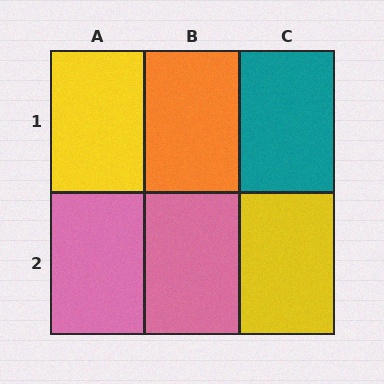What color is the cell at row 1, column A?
Yellow.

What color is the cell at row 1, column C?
Teal.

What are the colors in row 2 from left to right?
Pink, pink, yellow.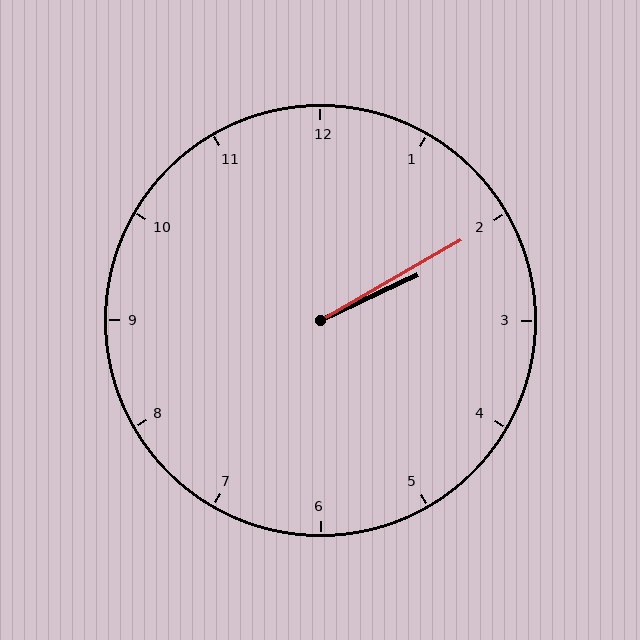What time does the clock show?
2:10.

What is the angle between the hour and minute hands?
Approximately 5 degrees.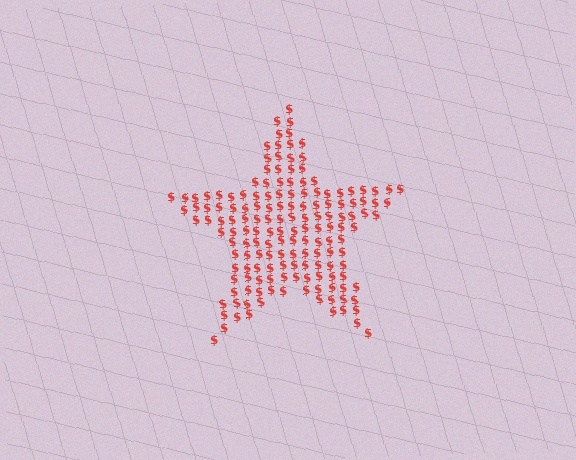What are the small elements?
The small elements are dollar signs.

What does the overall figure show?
The overall figure shows a star.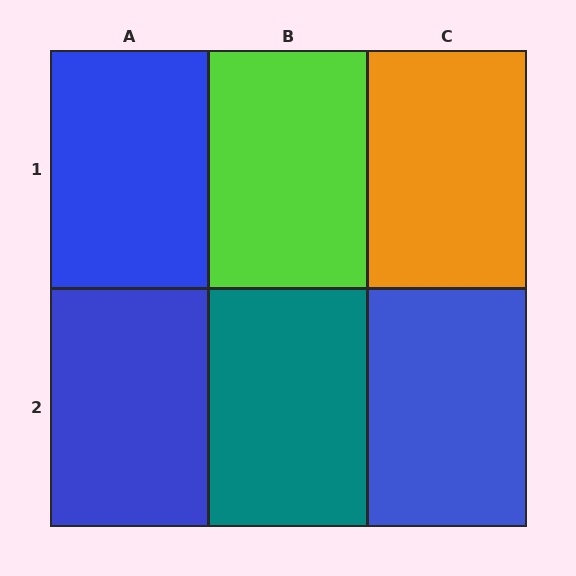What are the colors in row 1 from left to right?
Blue, lime, orange.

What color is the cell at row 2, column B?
Teal.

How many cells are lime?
1 cell is lime.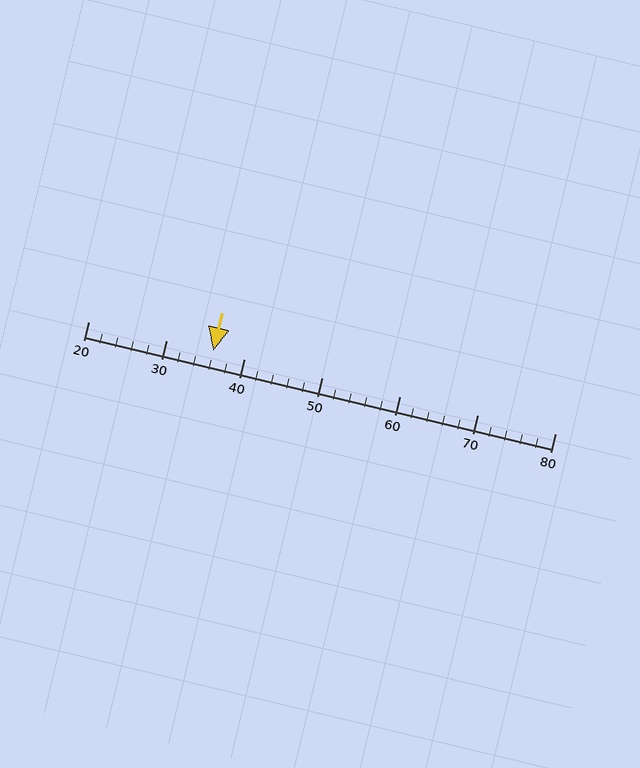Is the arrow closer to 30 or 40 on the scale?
The arrow is closer to 40.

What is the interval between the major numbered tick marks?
The major tick marks are spaced 10 units apart.